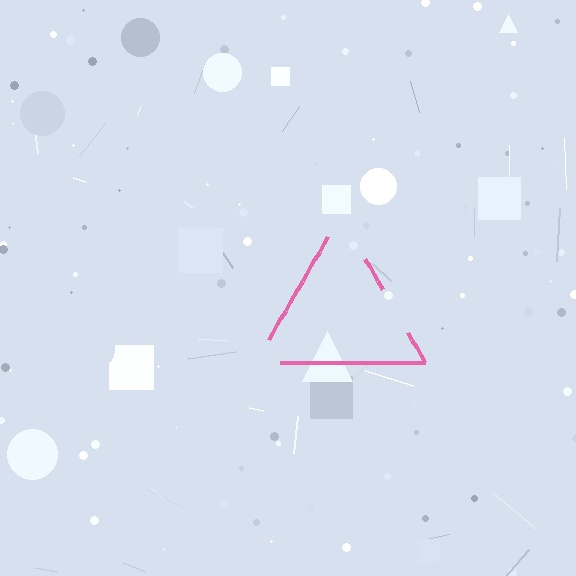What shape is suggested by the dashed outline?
The dashed outline suggests a triangle.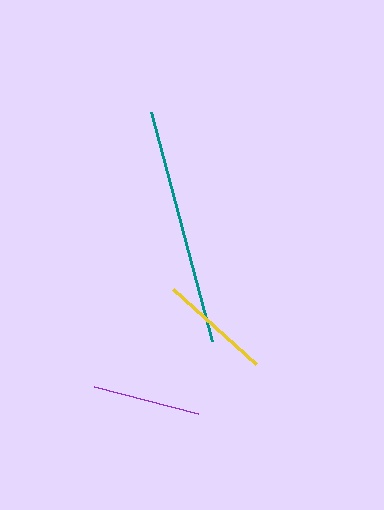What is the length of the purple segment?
The purple segment is approximately 108 pixels long.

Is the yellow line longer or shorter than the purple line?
The yellow line is longer than the purple line.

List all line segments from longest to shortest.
From longest to shortest: teal, yellow, purple.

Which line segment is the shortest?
The purple line is the shortest at approximately 108 pixels.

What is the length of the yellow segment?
The yellow segment is approximately 112 pixels long.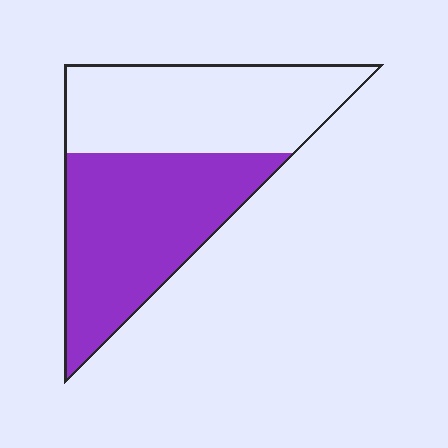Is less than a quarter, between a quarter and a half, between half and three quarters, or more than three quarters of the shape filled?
Between half and three quarters.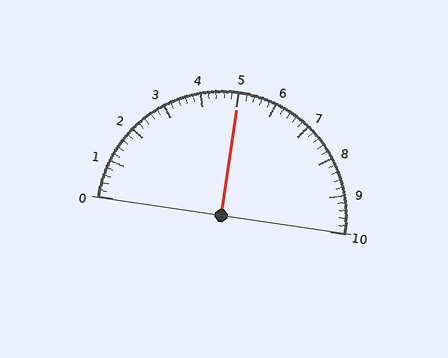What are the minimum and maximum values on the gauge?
The gauge ranges from 0 to 10.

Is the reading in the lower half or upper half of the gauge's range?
The reading is in the upper half of the range (0 to 10).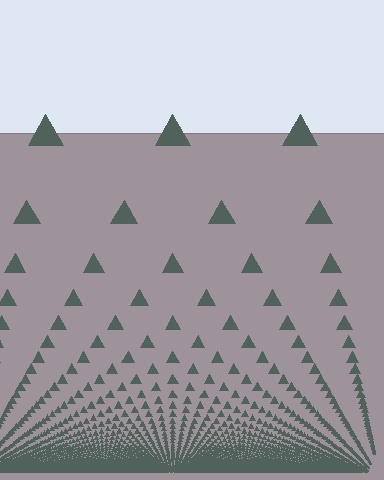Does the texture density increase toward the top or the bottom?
Density increases toward the bottom.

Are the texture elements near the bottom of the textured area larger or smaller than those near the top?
Smaller. The gradient is inverted — elements near the bottom are smaller and denser.